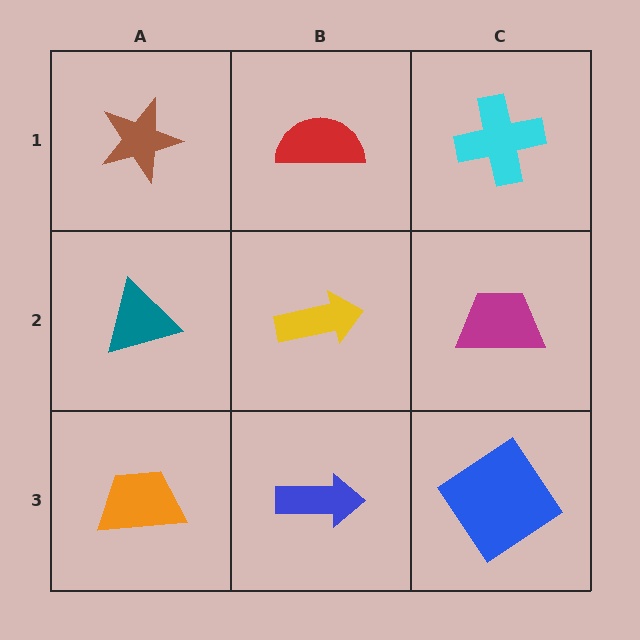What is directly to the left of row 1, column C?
A red semicircle.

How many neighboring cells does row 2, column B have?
4.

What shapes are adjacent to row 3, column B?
A yellow arrow (row 2, column B), an orange trapezoid (row 3, column A), a blue diamond (row 3, column C).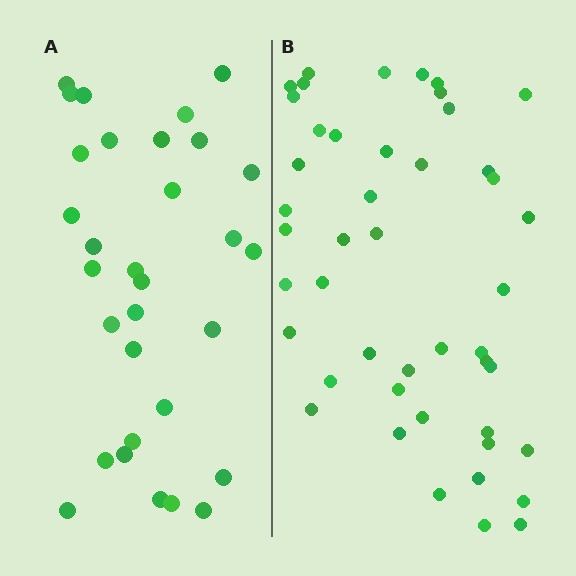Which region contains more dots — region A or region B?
Region B (the right region) has more dots.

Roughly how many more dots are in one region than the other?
Region B has approximately 15 more dots than region A.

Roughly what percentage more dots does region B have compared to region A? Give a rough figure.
About 50% more.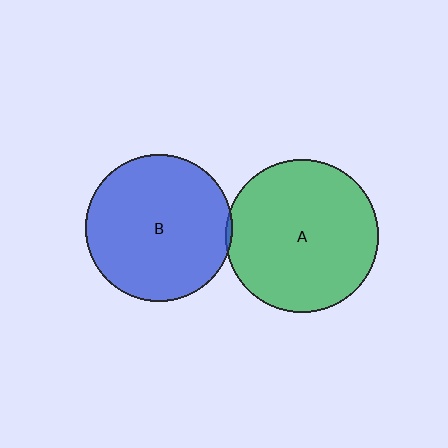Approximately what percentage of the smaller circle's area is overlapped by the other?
Approximately 5%.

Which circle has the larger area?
Circle A (green).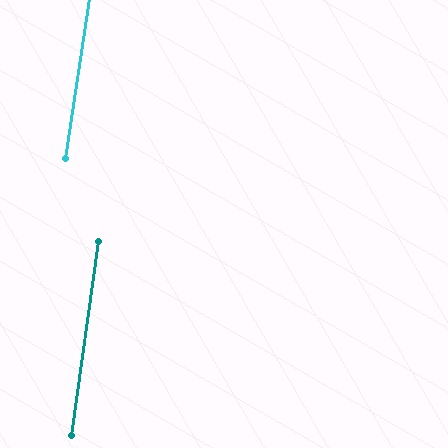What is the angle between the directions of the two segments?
Approximately 1 degree.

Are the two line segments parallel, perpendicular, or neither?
Parallel — their directions differ by only 0.6°.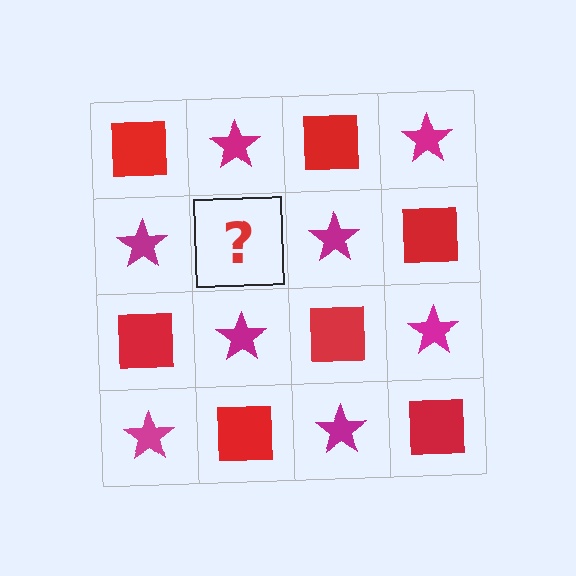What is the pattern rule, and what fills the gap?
The rule is that it alternates red square and magenta star in a checkerboard pattern. The gap should be filled with a red square.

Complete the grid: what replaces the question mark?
The question mark should be replaced with a red square.